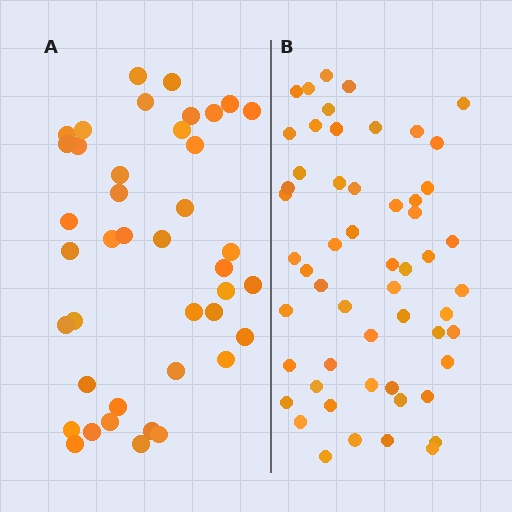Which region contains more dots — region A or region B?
Region B (the right region) has more dots.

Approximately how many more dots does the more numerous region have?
Region B has approximately 15 more dots than region A.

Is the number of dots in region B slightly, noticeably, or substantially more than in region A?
Region B has noticeably more, but not dramatically so. The ratio is roughly 1.3 to 1.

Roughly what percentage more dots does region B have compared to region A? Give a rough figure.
About 35% more.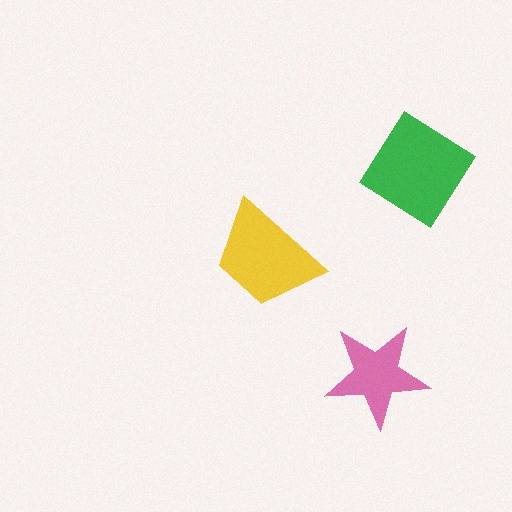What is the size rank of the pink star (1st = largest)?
3rd.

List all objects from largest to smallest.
The green diamond, the yellow trapezoid, the pink star.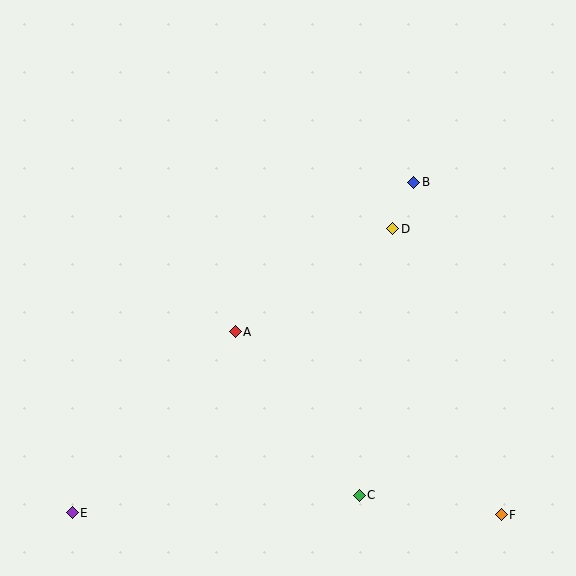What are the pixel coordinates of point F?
Point F is at (501, 515).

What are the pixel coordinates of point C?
Point C is at (359, 495).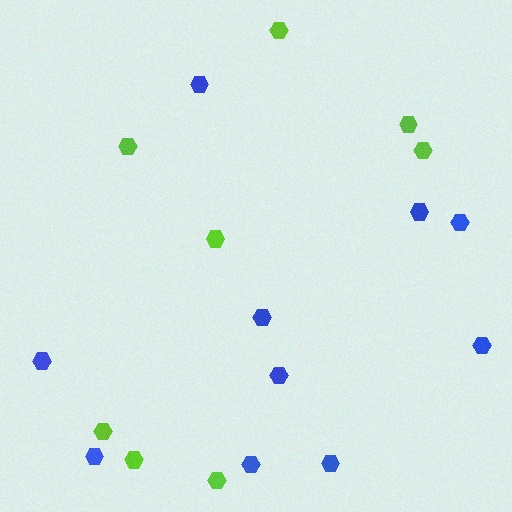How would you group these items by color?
There are 2 groups: one group of lime hexagons (8) and one group of blue hexagons (10).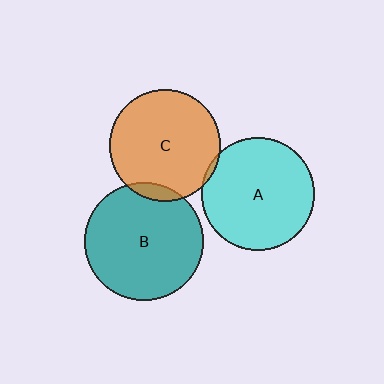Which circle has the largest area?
Circle B (teal).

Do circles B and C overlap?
Yes.